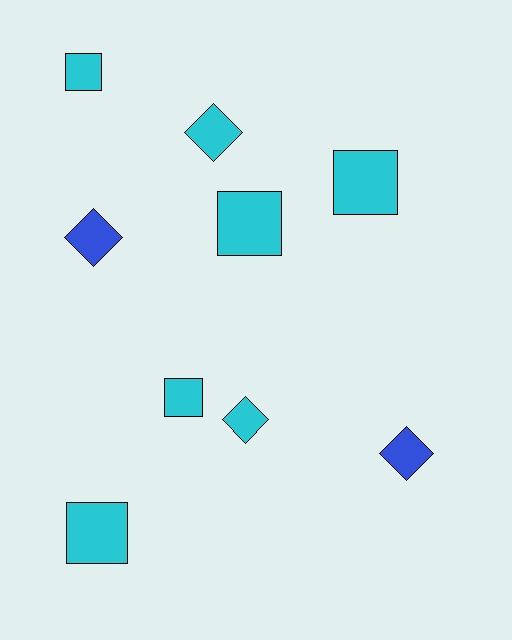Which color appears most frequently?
Cyan, with 7 objects.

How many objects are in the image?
There are 9 objects.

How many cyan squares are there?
There are 5 cyan squares.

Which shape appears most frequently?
Square, with 5 objects.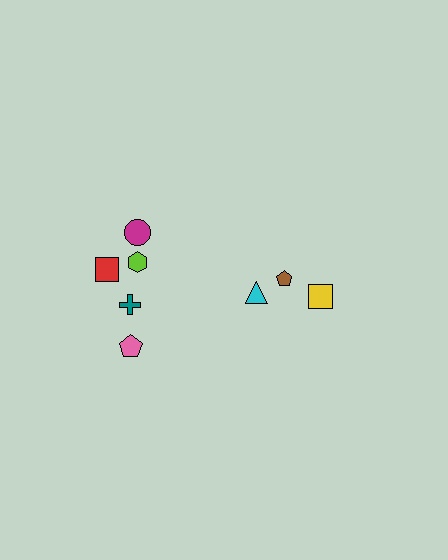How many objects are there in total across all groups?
There are 8 objects.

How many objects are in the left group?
There are 5 objects.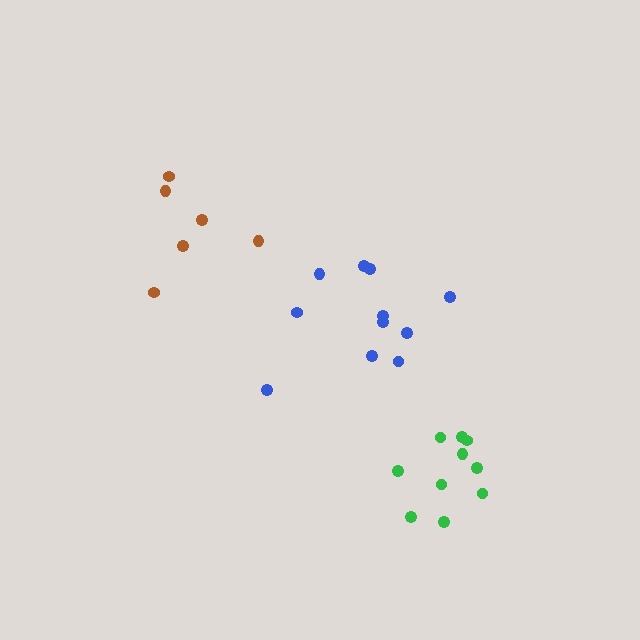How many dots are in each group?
Group 1: 11 dots, Group 2: 10 dots, Group 3: 6 dots (27 total).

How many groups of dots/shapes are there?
There are 3 groups.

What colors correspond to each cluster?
The clusters are colored: blue, green, brown.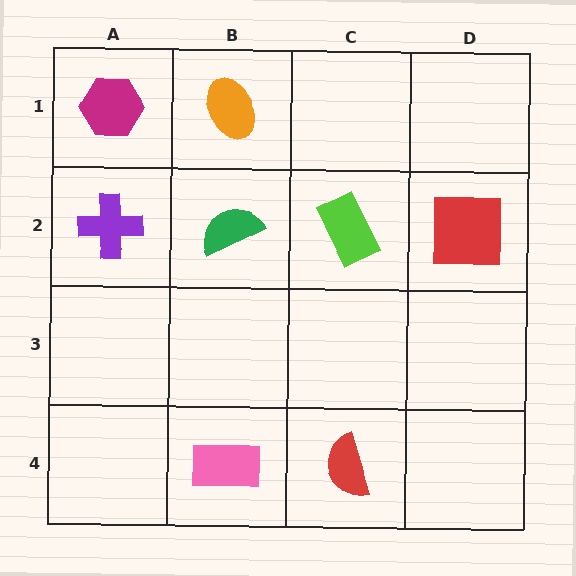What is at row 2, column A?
A purple cross.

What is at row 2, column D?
A red square.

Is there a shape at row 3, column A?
No, that cell is empty.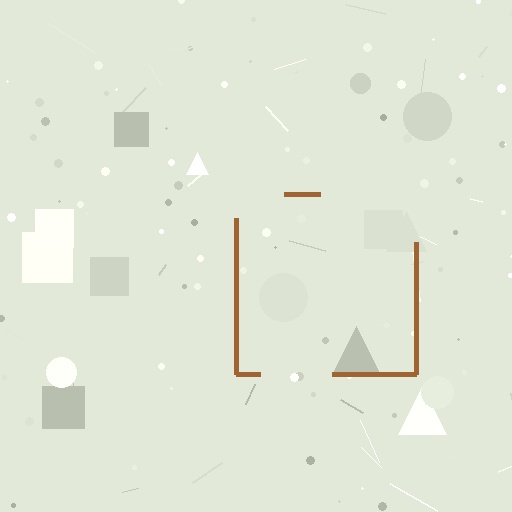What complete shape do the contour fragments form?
The contour fragments form a square.